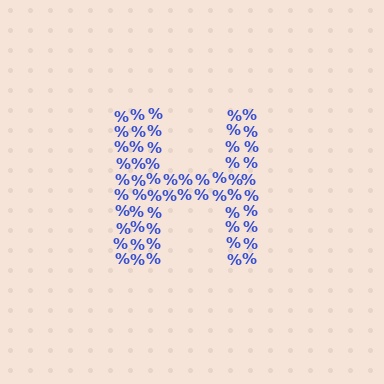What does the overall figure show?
The overall figure shows the letter H.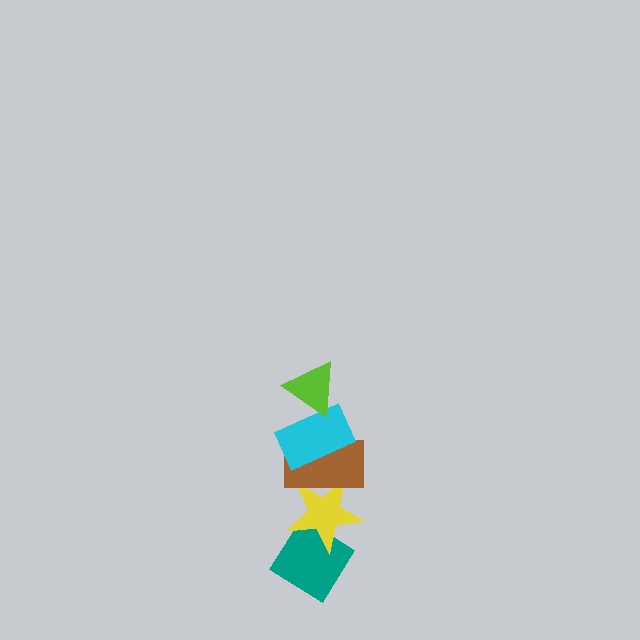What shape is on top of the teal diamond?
The yellow star is on top of the teal diamond.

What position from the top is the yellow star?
The yellow star is 4th from the top.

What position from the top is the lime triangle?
The lime triangle is 1st from the top.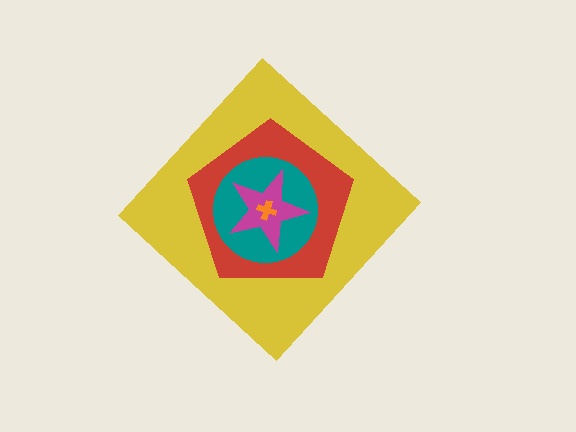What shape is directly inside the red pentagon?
The teal circle.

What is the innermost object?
The orange cross.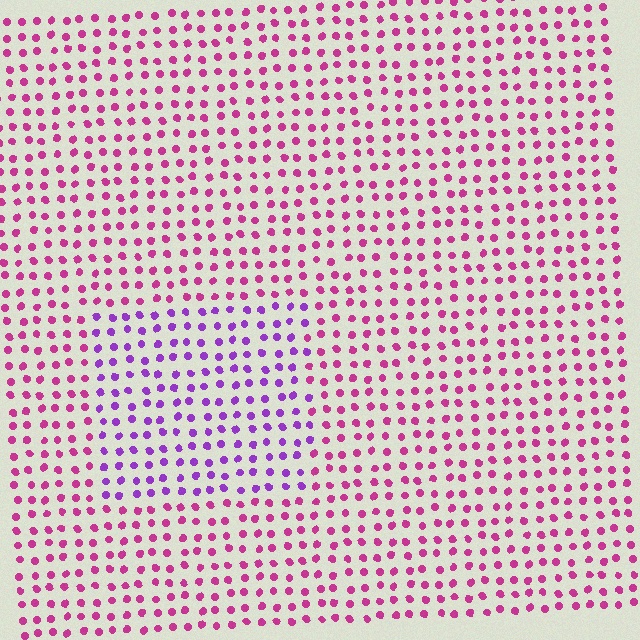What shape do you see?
I see a rectangle.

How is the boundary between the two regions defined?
The boundary is defined purely by a slight shift in hue (about 41 degrees). Spacing, size, and orientation are identical on both sides.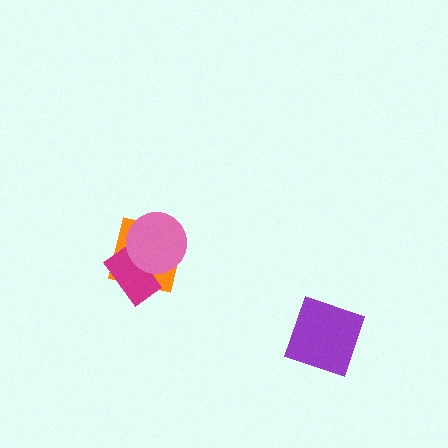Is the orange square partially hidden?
Yes, it is partially covered by another shape.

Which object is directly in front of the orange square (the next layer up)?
The magenta rectangle is directly in front of the orange square.